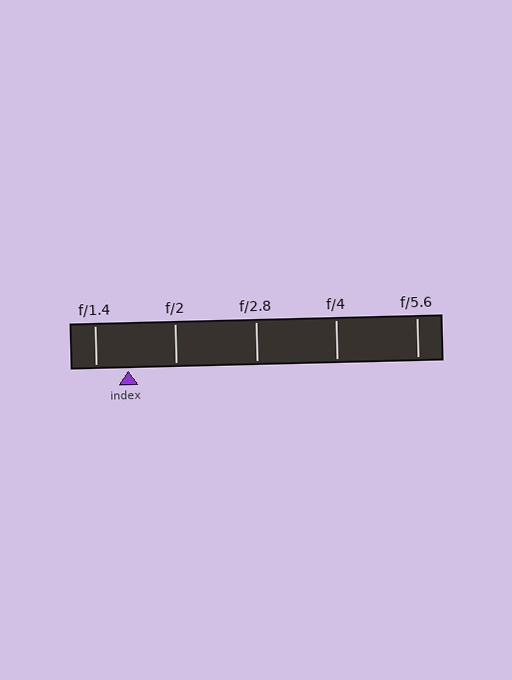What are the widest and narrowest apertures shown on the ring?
The widest aperture shown is f/1.4 and the narrowest is f/5.6.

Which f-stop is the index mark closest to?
The index mark is closest to f/1.4.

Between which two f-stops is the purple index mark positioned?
The index mark is between f/1.4 and f/2.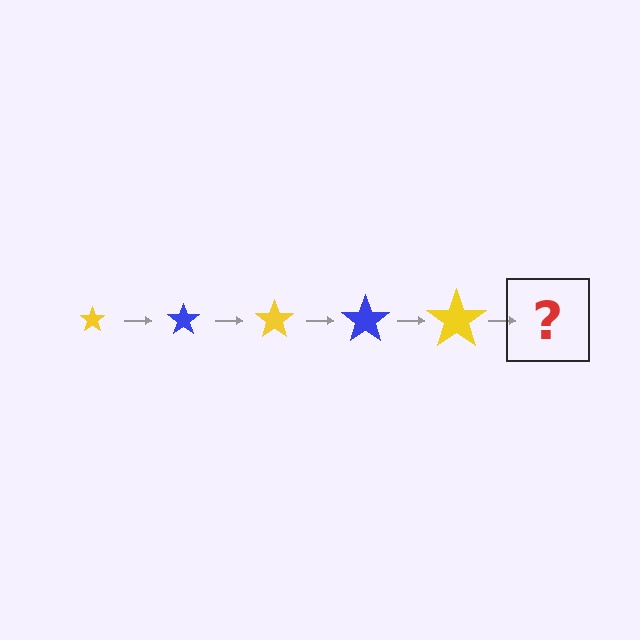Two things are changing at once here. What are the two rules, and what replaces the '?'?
The two rules are that the star grows larger each step and the color cycles through yellow and blue. The '?' should be a blue star, larger than the previous one.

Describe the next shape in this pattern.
It should be a blue star, larger than the previous one.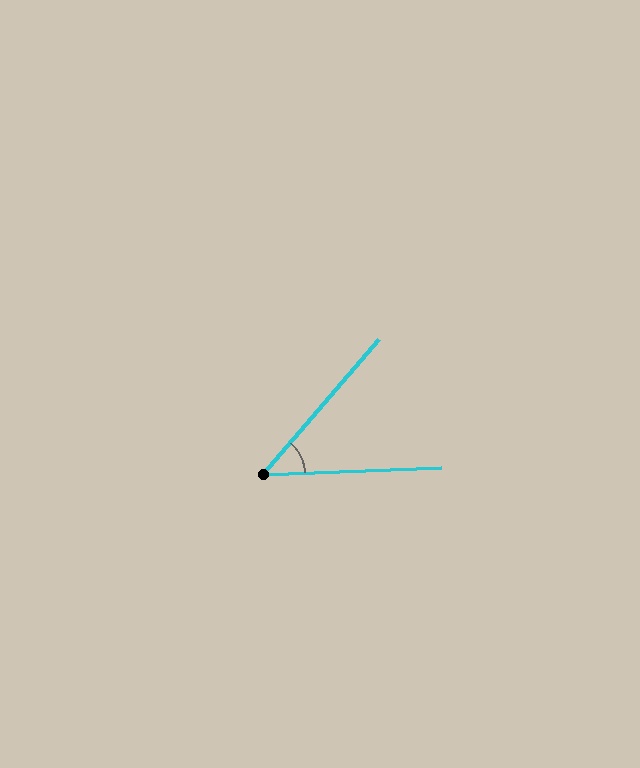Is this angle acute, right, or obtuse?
It is acute.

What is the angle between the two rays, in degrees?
Approximately 47 degrees.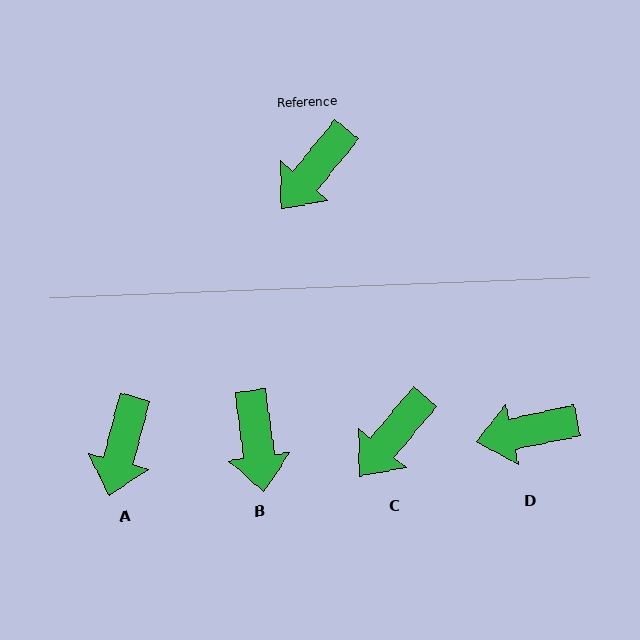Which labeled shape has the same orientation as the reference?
C.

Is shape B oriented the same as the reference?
No, it is off by about 47 degrees.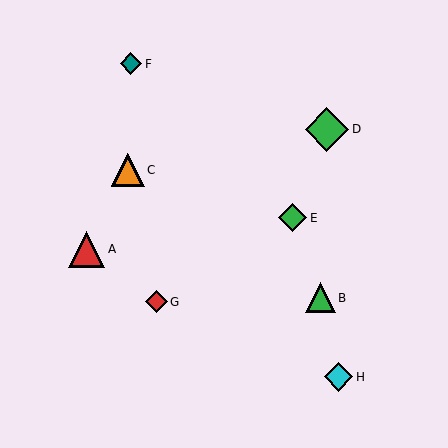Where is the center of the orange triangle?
The center of the orange triangle is at (128, 170).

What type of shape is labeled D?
Shape D is a green diamond.